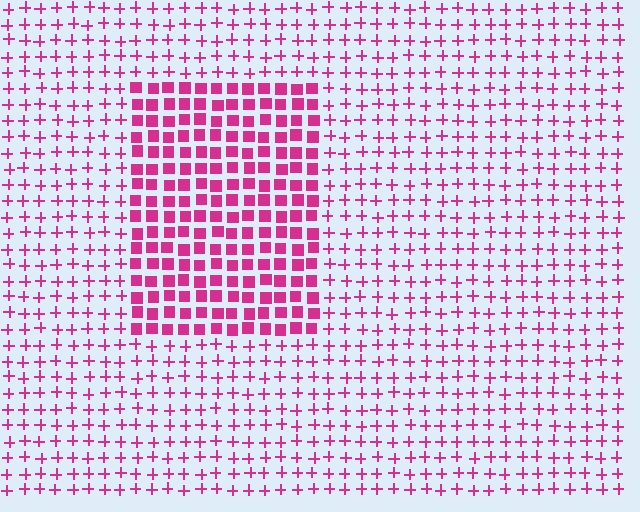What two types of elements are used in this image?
The image uses squares inside the rectangle region and plus signs outside it.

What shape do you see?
I see a rectangle.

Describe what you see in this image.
The image is filled with small magenta elements arranged in a uniform grid. A rectangle-shaped region contains squares, while the surrounding area contains plus signs. The boundary is defined purely by the change in element shape.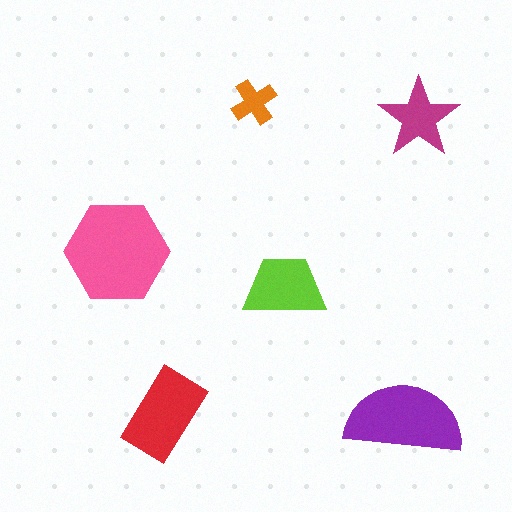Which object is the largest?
The pink hexagon.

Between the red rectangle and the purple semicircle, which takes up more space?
The purple semicircle.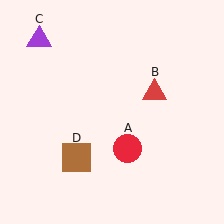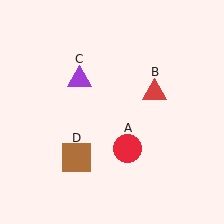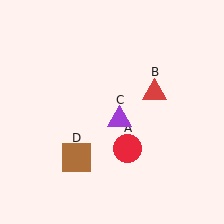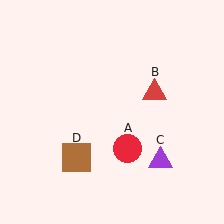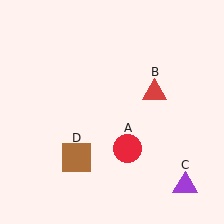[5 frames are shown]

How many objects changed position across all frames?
1 object changed position: purple triangle (object C).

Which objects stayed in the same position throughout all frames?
Red circle (object A) and red triangle (object B) and brown square (object D) remained stationary.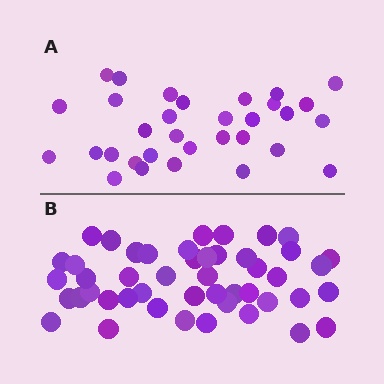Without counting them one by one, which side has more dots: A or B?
Region B (the bottom region) has more dots.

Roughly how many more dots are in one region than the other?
Region B has approximately 15 more dots than region A.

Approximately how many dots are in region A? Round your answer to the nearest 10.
About 30 dots. (The exact count is 32, which rounds to 30.)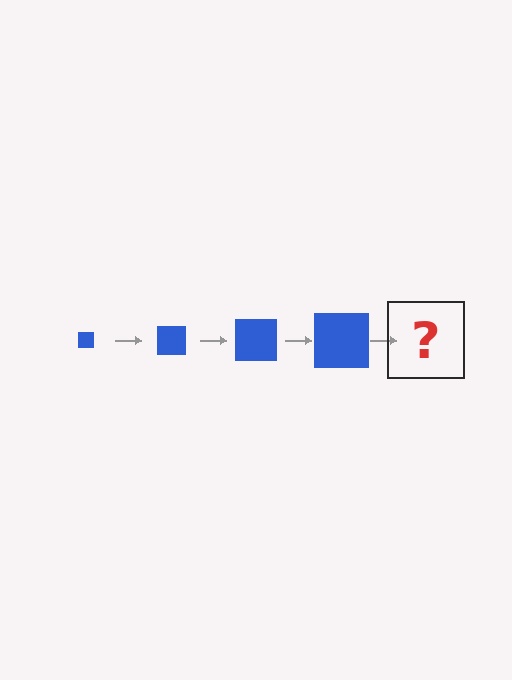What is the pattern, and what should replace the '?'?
The pattern is that the square gets progressively larger each step. The '?' should be a blue square, larger than the previous one.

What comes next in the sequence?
The next element should be a blue square, larger than the previous one.